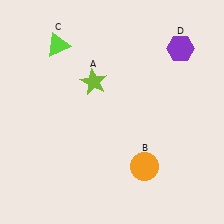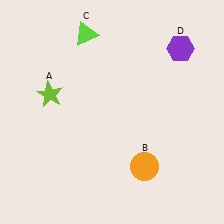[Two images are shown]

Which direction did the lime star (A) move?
The lime star (A) moved left.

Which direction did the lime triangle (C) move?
The lime triangle (C) moved right.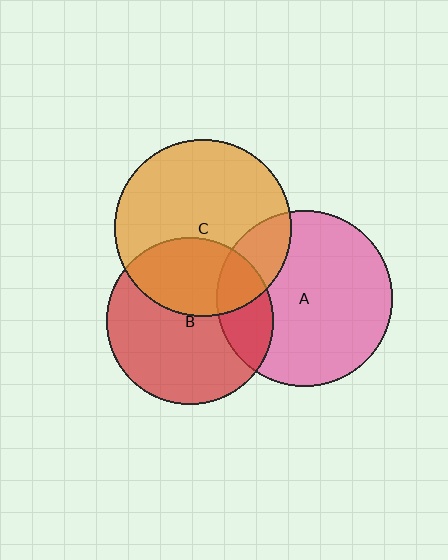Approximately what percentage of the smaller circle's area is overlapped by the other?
Approximately 20%.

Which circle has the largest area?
Circle C (orange).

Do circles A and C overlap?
Yes.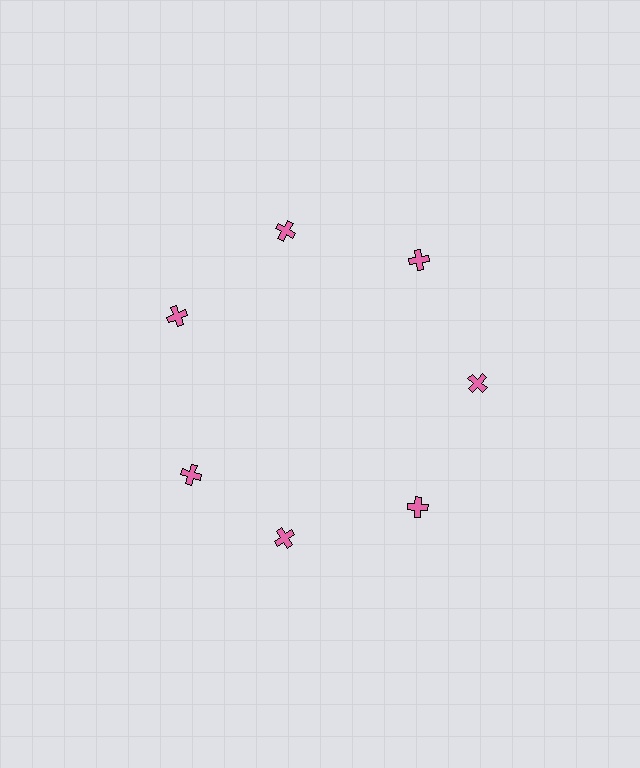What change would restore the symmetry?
The symmetry would be restored by rotating it back into even spacing with its neighbors so that all 7 crosses sit at equal angles and equal distance from the center.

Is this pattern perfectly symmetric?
No. The 7 pink crosses are arranged in a ring, but one element near the 8 o'clock position is rotated out of alignment along the ring, breaking the 7-fold rotational symmetry.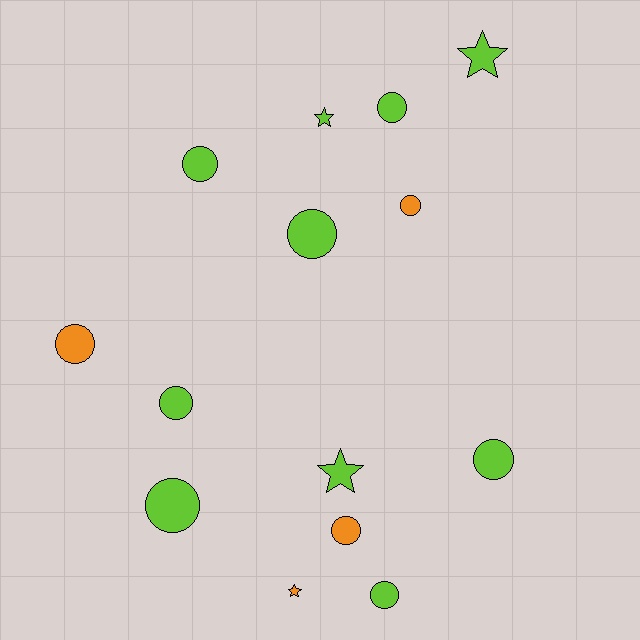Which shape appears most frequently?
Circle, with 10 objects.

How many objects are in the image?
There are 14 objects.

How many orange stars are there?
There is 1 orange star.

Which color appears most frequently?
Lime, with 10 objects.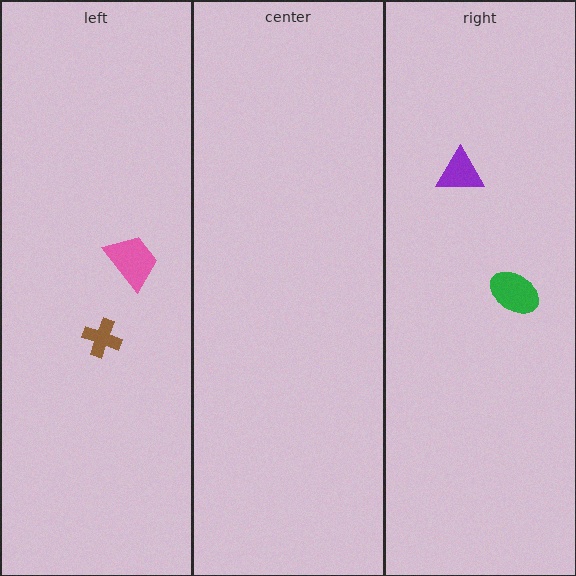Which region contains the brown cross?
The left region.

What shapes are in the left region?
The brown cross, the pink trapezoid.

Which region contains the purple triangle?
The right region.